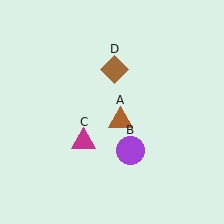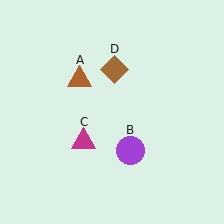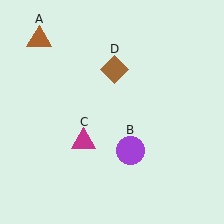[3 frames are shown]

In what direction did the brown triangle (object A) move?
The brown triangle (object A) moved up and to the left.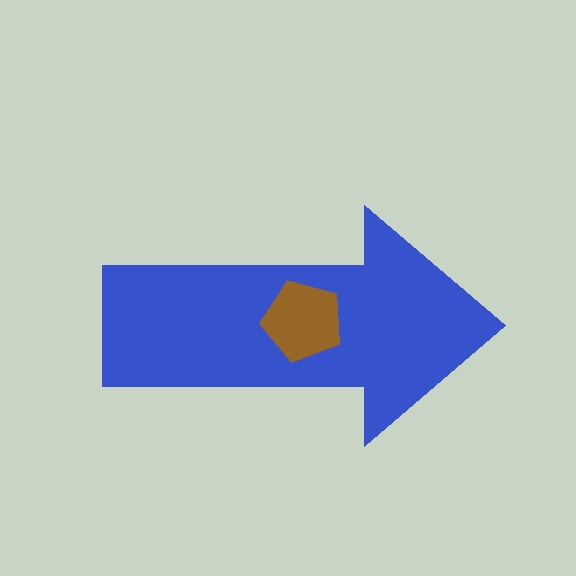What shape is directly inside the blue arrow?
The brown pentagon.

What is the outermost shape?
The blue arrow.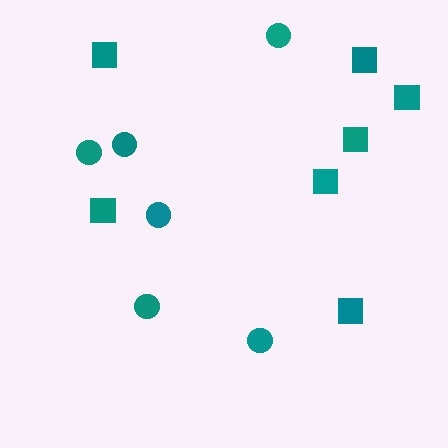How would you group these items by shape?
There are 2 groups: one group of squares (7) and one group of circles (6).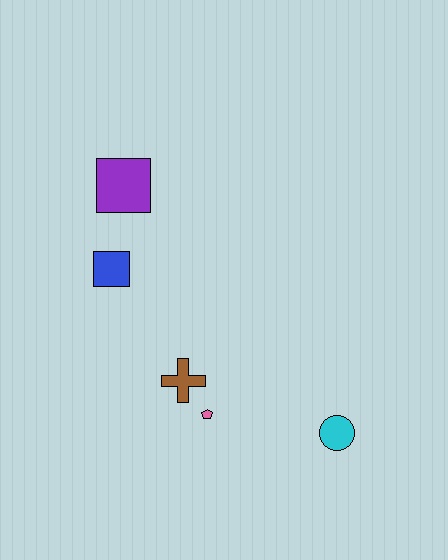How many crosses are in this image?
There is 1 cross.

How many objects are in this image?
There are 5 objects.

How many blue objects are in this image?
There is 1 blue object.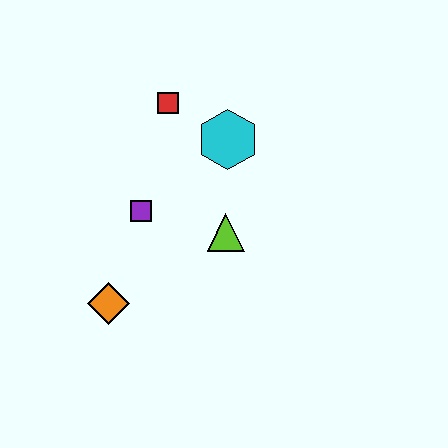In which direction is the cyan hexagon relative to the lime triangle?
The cyan hexagon is above the lime triangle.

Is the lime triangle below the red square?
Yes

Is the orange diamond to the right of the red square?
No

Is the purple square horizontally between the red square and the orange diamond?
Yes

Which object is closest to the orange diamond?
The purple square is closest to the orange diamond.